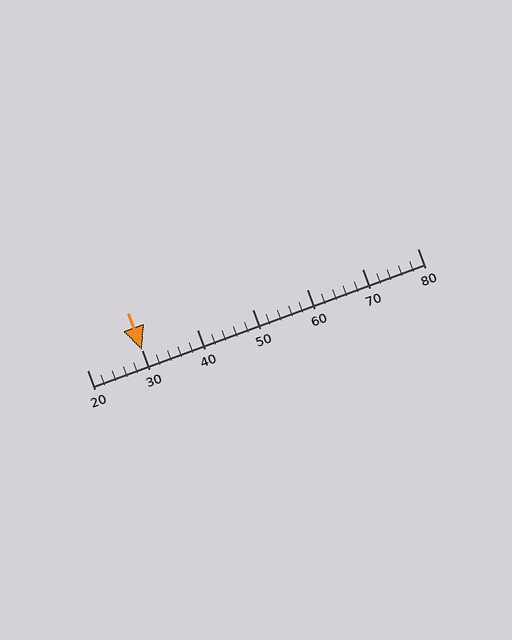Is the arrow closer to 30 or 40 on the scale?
The arrow is closer to 30.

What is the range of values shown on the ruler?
The ruler shows values from 20 to 80.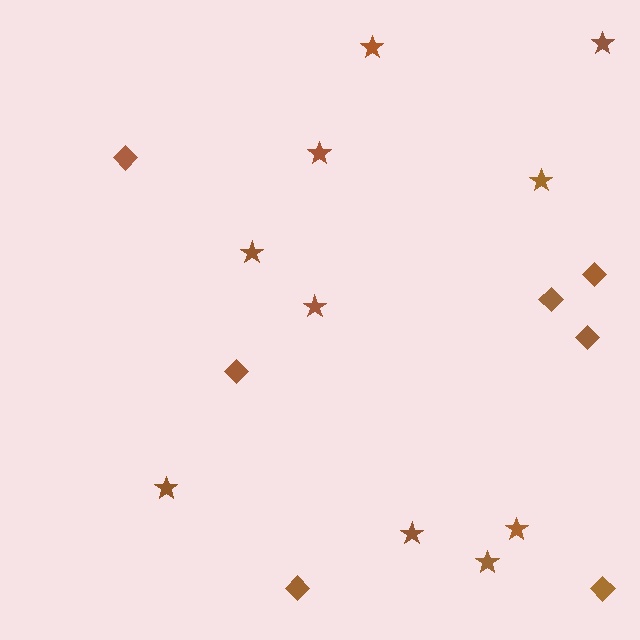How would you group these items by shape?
There are 2 groups: one group of diamonds (7) and one group of stars (10).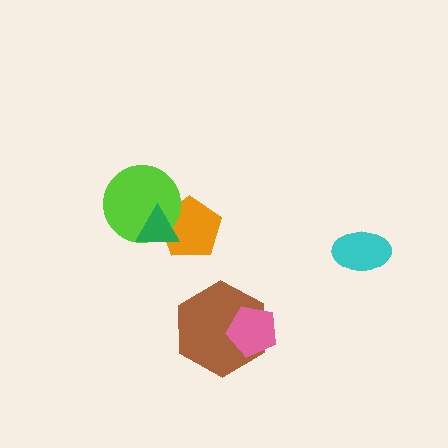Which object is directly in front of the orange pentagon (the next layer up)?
The lime circle is directly in front of the orange pentagon.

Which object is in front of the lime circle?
The green triangle is in front of the lime circle.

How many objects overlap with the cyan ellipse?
0 objects overlap with the cyan ellipse.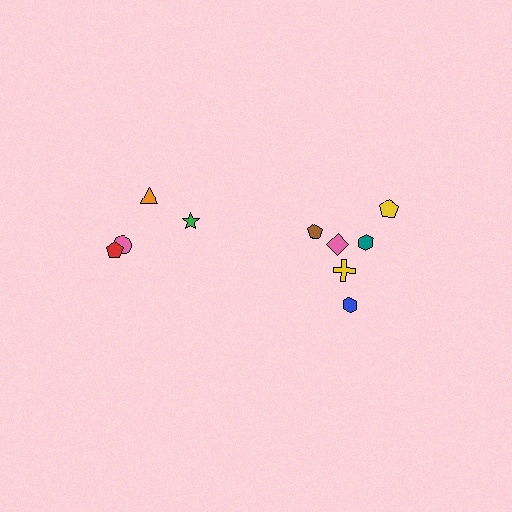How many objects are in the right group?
There are 6 objects.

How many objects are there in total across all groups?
There are 10 objects.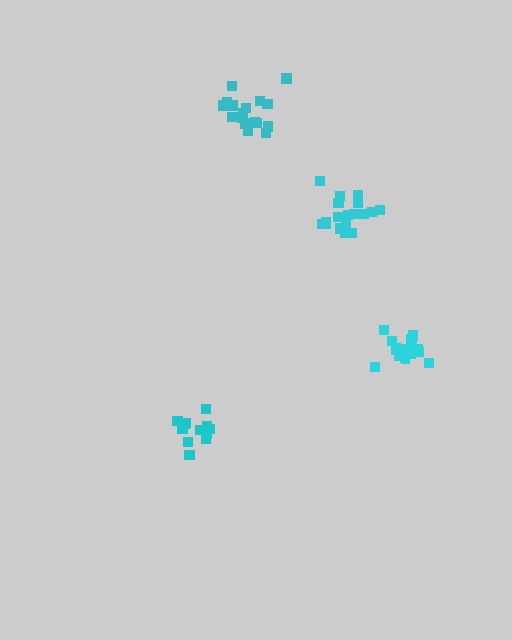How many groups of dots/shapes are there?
There are 4 groups.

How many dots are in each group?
Group 1: 16 dots, Group 2: 18 dots, Group 3: 12 dots, Group 4: 17 dots (63 total).